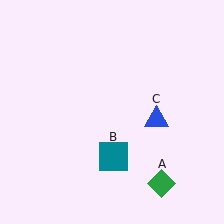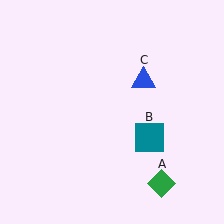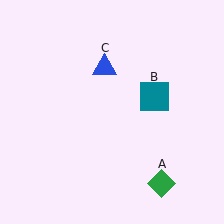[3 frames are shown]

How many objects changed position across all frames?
2 objects changed position: teal square (object B), blue triangle (object C).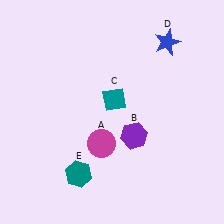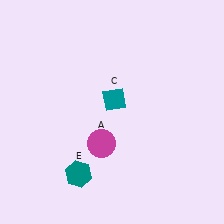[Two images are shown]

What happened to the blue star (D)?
The blue star (D) was removed in Image 2. It was in the top-right area of Image 1.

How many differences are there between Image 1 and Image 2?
There are 2 differences between the two images.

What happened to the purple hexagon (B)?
The purple hexagon (B) was removed in Image 2. It was in the bottom-right area of Image 1.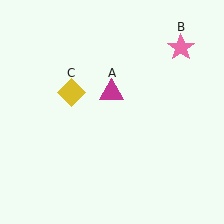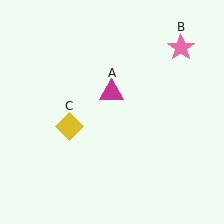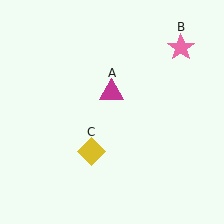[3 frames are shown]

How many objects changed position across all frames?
1 object changed position: yellow diamond (object C).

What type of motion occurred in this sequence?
The yellow diamond (object C) rotated counterclockwise around the center of the scene.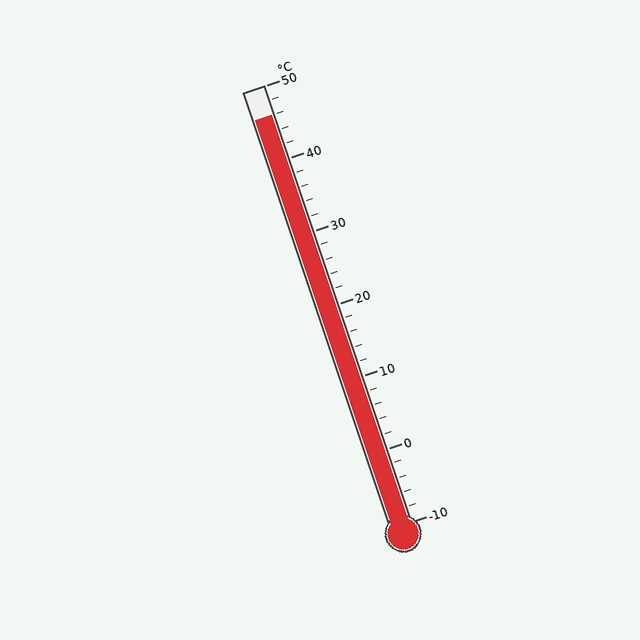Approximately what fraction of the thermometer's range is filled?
The thermometer is filled to approximately 95% of its range.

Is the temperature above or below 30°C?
The temperature is above 30°C.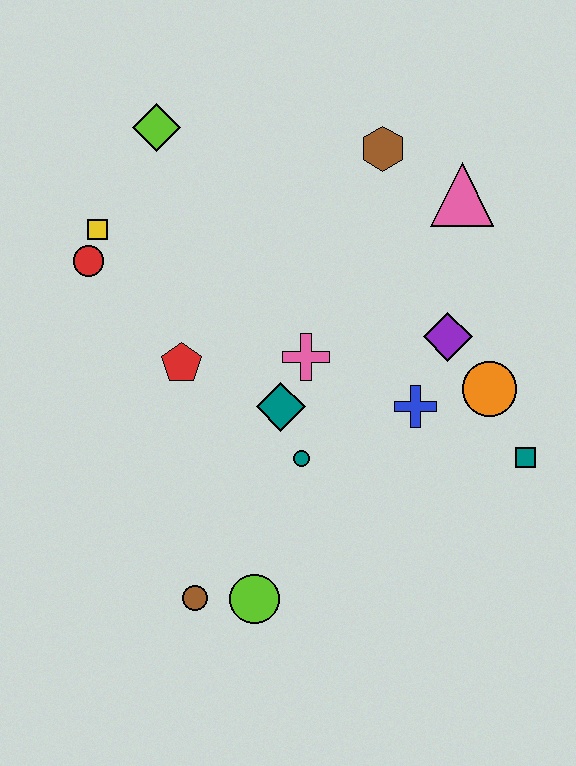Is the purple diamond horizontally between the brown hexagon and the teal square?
Yes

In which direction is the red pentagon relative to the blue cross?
The red pentagon is to the left of the blue cross.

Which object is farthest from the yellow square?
The teal square is farthest from the yellow square.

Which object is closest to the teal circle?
The teal diamond is closest to the teal circle.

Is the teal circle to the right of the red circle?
Yes